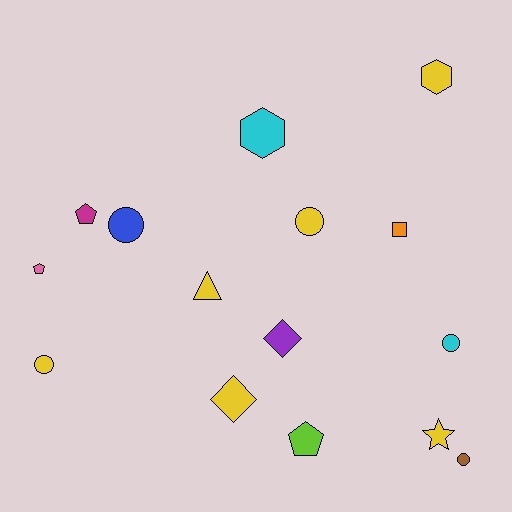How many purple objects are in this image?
There is 1 purple object.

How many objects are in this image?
There are 15 objects.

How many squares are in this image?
There is 1 square.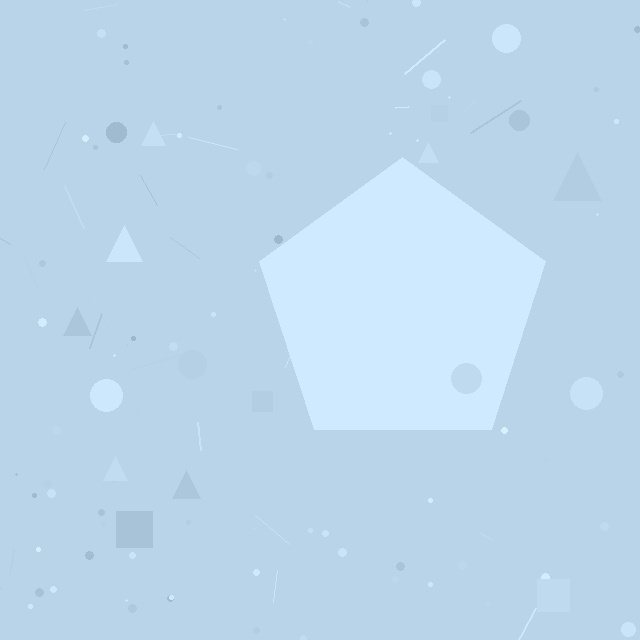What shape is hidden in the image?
A pentagon is hidden in the image.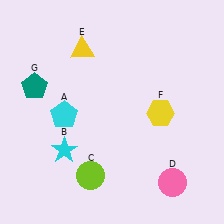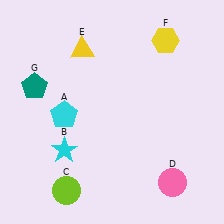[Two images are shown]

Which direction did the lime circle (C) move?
The lime circle (C) moved left.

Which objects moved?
The objects that moved are: the lime circle (C), the yellow hexagon (F).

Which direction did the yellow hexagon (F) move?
The yellow hexagon (F) moved up.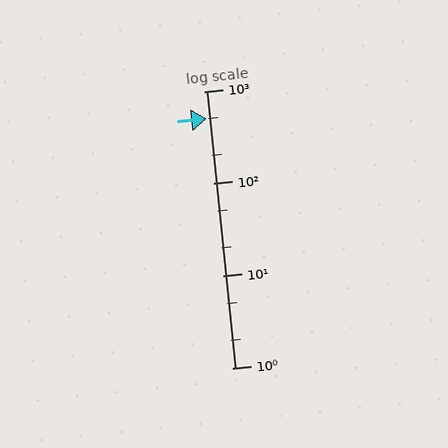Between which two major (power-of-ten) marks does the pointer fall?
The pointer is between 100 and 1000.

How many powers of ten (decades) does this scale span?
The scale spans 3 decades, from 1 to 1000.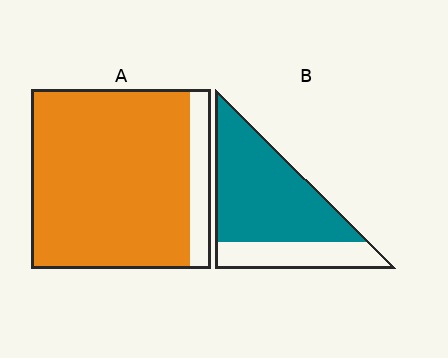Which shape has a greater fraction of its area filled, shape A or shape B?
Shape A.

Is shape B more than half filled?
Yes.